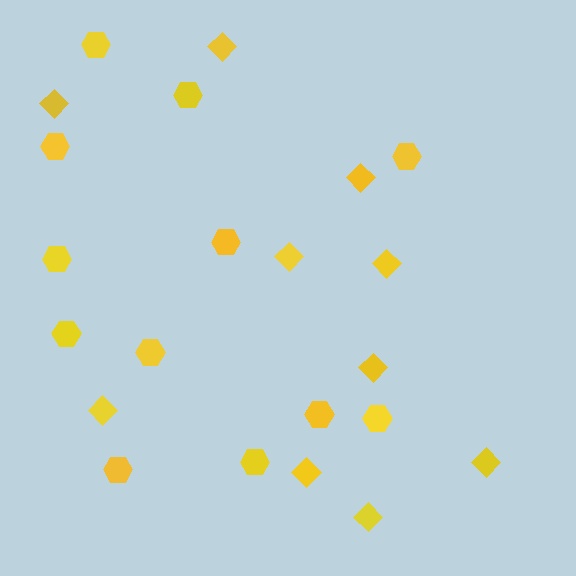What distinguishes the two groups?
There are 2 groups: one group of diamonds (10) and one group of hexagons (12).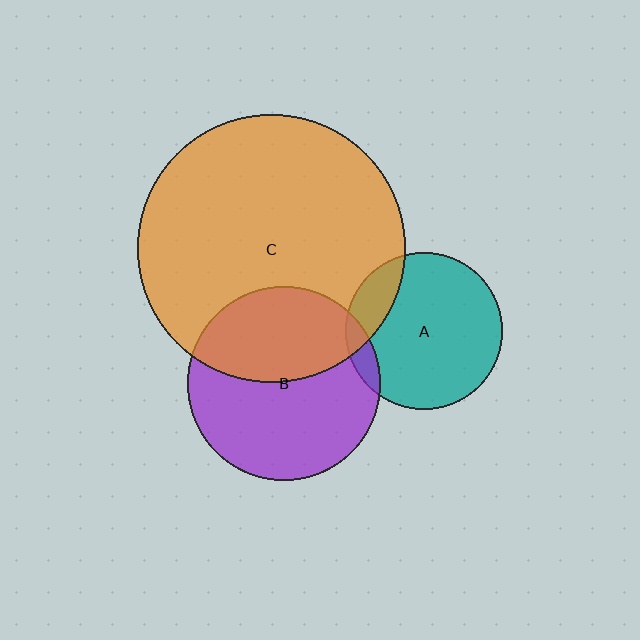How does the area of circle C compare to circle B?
Approximately 1.9 times.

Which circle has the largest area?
Circle C (orange).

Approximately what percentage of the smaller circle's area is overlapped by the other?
Approximately 10%.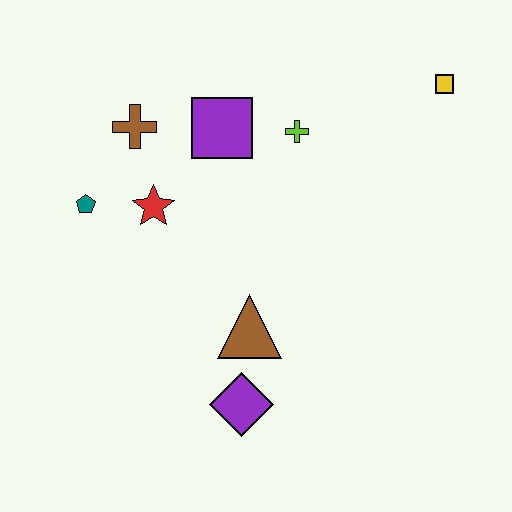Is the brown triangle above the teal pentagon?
No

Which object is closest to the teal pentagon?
The red star is closest to the teal pentagon.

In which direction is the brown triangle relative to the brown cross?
The brown triangle is below the brown cross.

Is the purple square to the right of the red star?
Yes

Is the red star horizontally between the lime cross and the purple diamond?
No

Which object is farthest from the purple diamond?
The yellow square is farthest from the purple diamond.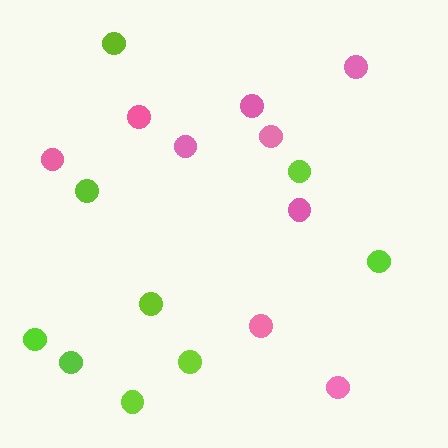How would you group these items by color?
There are 2 groups: one group of lime circles (9) and one group of pink circles (9).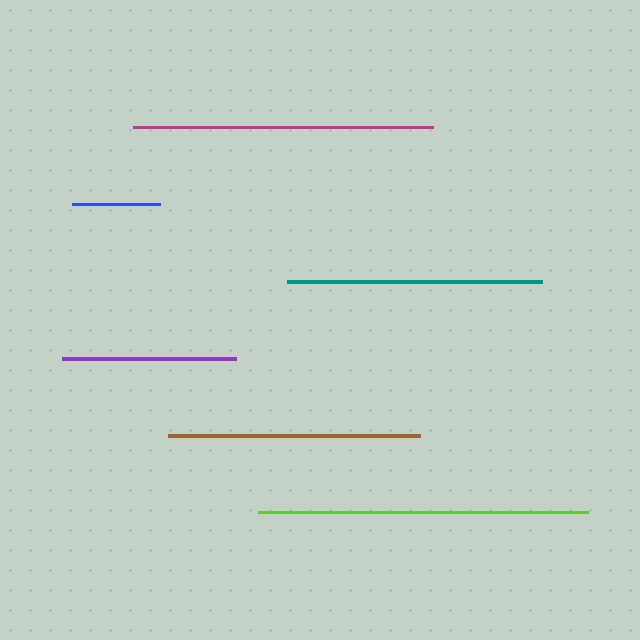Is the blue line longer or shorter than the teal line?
The teal line is longer than the blue line.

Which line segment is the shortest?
The blue line is the shortest at approximately 88 pixels.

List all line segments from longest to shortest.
From longest to shortest: lime, magenta, teal, brown, purple, blue.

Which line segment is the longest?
The lime line is the longest at approximately 330 pixels.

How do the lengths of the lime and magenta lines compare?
The lime and magenta lines are approximately the same length.